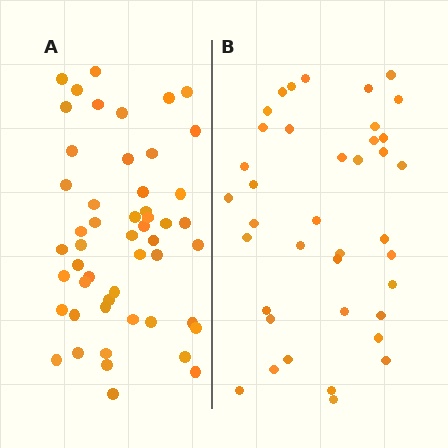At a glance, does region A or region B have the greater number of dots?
Region A (the left region) has more dots.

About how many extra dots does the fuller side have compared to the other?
Region A has roughly 12 or so more dots than region B.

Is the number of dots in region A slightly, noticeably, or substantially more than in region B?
Region A has noticeably more, but not dramatically so. The ratio is roughly 1.3 to 1.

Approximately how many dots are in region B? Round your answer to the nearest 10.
About 40 dots. (The exact count is 39, which rounds to 40.)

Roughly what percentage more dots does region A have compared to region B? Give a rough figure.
About 30% more.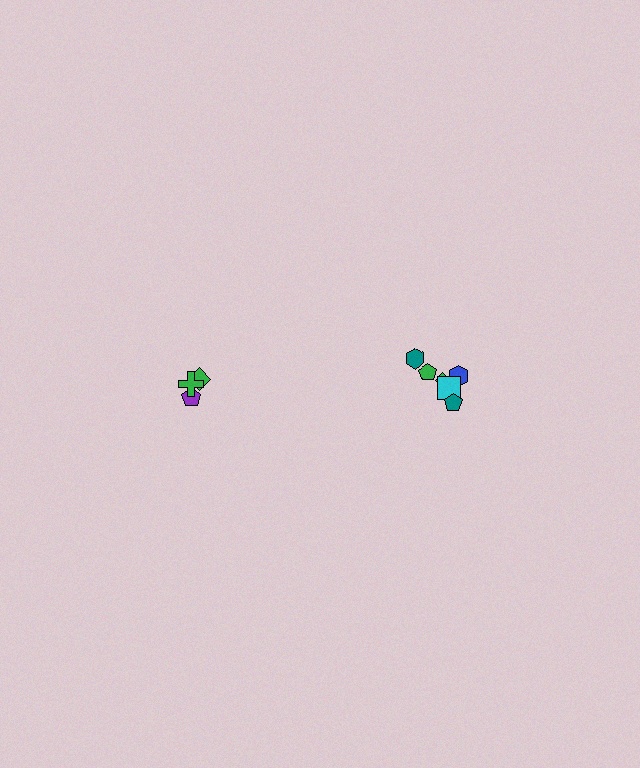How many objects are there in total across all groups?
There are 9 objects.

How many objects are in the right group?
There are 6 objects.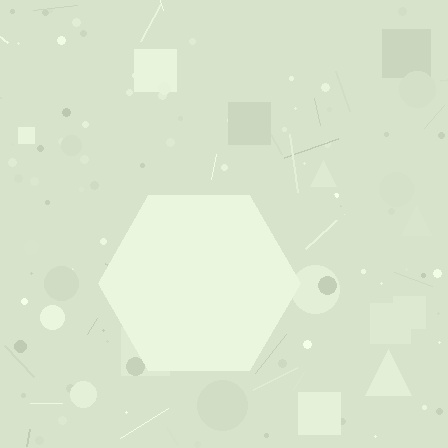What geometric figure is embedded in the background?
A hexagon is embedded in the background.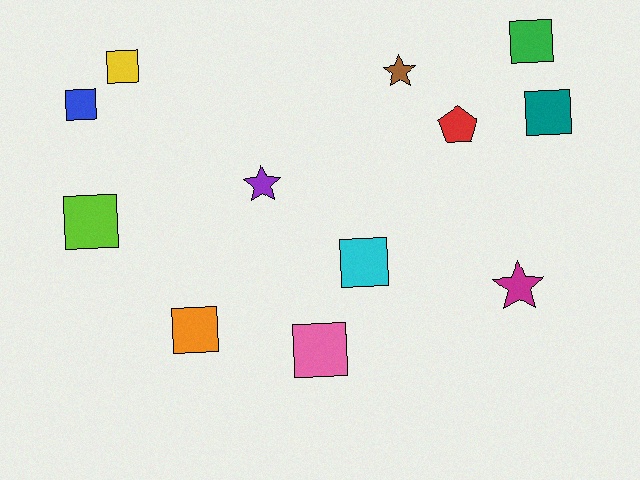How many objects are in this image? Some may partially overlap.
There are 12 objects.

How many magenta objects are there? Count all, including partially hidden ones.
There is 1 magenta object.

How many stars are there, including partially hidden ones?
There are 3 stars.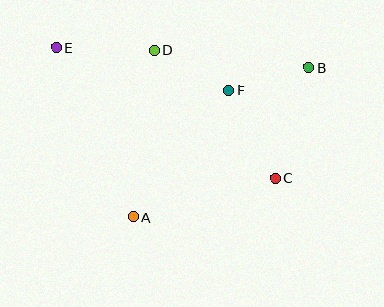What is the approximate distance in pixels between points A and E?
The distance between A and E is approximately 186 pixels.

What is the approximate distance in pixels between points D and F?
The distance between D and F is approximately 85 pixels.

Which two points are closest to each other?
Points B and F are closest to each other.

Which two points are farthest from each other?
Points C and E are farthest from each other.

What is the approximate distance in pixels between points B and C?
The distance between B and C is approximately 115 pixels.